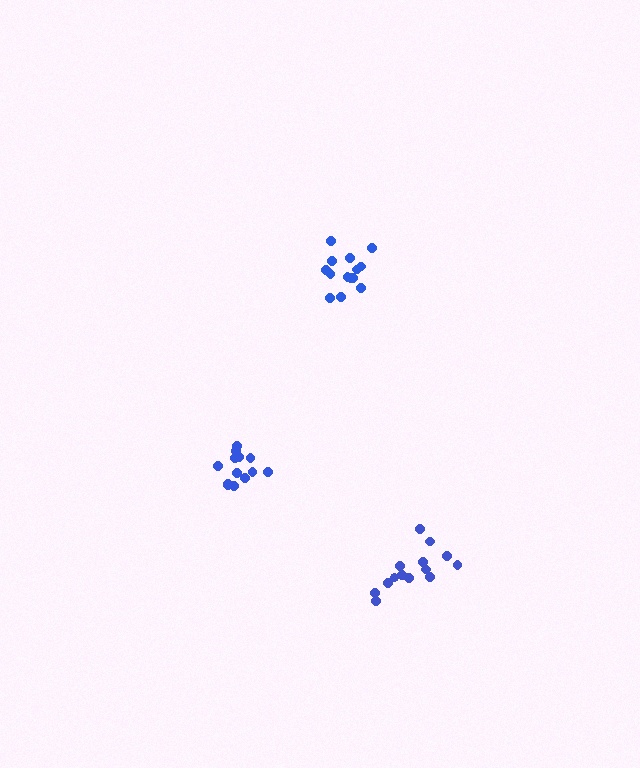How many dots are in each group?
Group 1: 13 dots, Group 2: 14 dots, Group 3: 14 dots (41 total).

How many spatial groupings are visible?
There are 3 spatial groupings.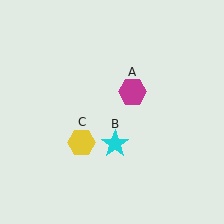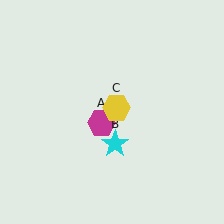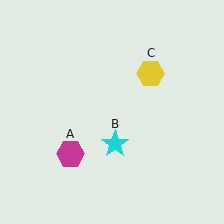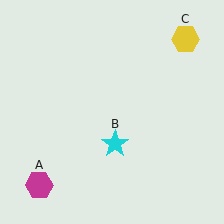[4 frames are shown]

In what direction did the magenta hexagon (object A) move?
The magenta hexagon (object A) moved down and to the left.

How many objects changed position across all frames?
2 objects changed position: magenta hexagon (object A), yellow hexagon (object C).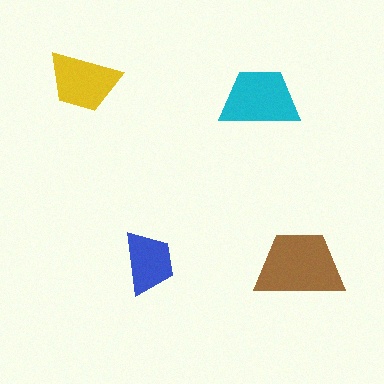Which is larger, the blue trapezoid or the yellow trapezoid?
The yellow one.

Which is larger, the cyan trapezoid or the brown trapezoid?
The brown one.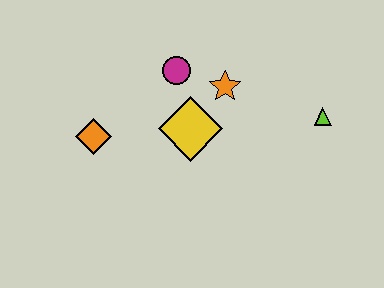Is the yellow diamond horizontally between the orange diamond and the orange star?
Yes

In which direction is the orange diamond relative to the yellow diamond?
The orange diamond is to the left of the yellow diamond.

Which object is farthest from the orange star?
The orange diamond is farthest from the orange star.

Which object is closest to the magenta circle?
The orange star is closest to the magenta circle.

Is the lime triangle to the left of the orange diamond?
No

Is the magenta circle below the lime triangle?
No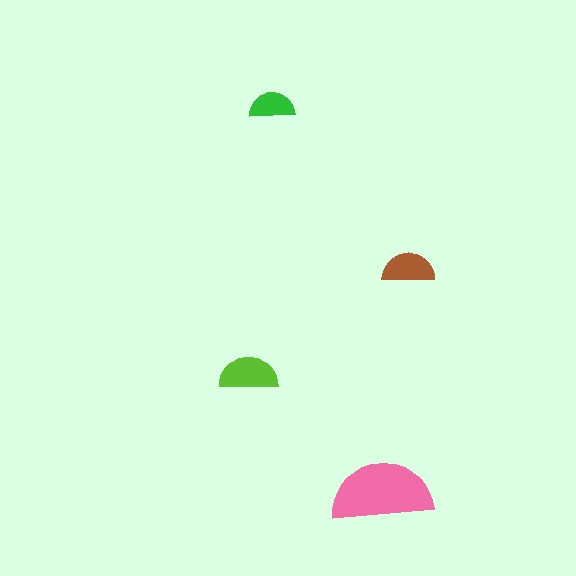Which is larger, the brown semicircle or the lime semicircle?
The lime one.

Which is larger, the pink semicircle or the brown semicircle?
The pink one.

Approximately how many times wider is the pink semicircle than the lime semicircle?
About 1.5 times wider.